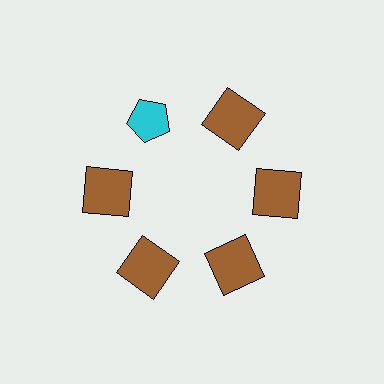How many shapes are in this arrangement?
There are 6 shapes arranged in a ring pattern.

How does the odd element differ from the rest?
It differs in both color (cyan instead of brown) and shape (pentagon instead of square).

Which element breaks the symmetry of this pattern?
The cyan pentagon at roughly the 11 o'clock position breaks the symmetry. All other shapes are brown squares.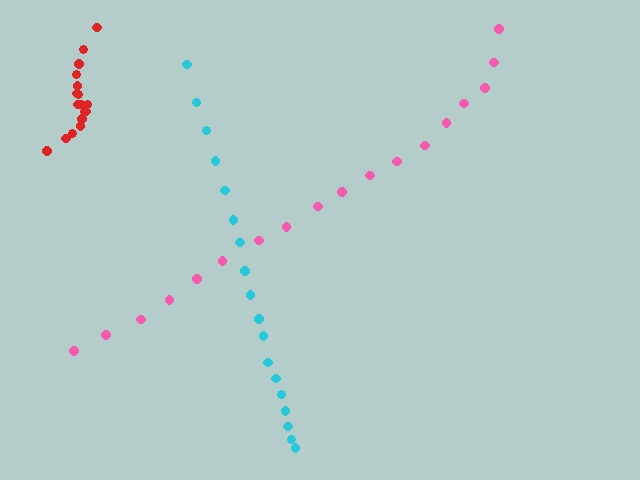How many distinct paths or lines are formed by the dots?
There are 3 distinct paths.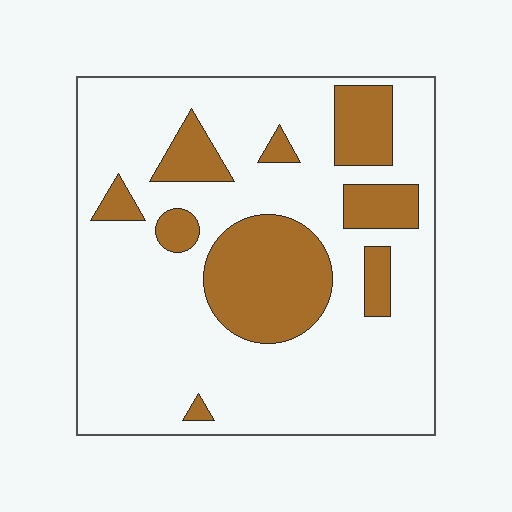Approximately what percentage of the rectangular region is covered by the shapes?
Approximately 25%.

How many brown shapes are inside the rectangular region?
9.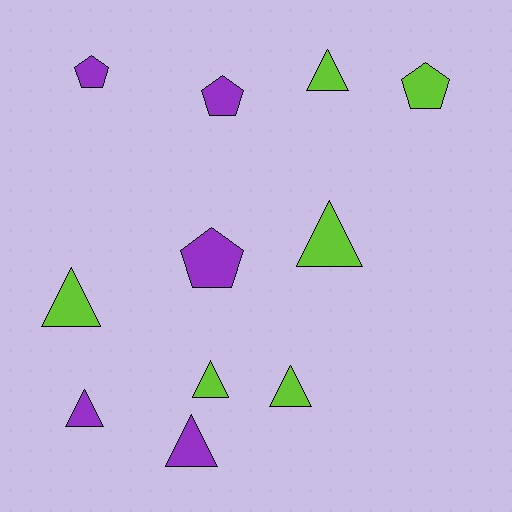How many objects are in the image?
There are 11 objects.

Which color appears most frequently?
Lime, with 6 objects.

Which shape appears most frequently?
Triangle, with 7 objects.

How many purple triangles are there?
There are 2 purple triangles.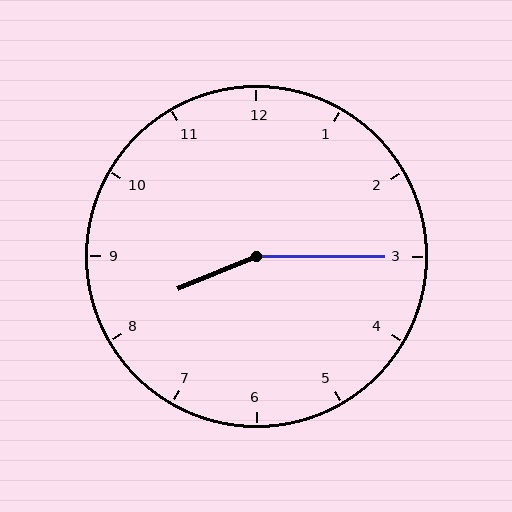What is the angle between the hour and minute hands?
Approximately 158 degrees.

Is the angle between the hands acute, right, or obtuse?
It is obtuse.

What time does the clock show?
8:15.